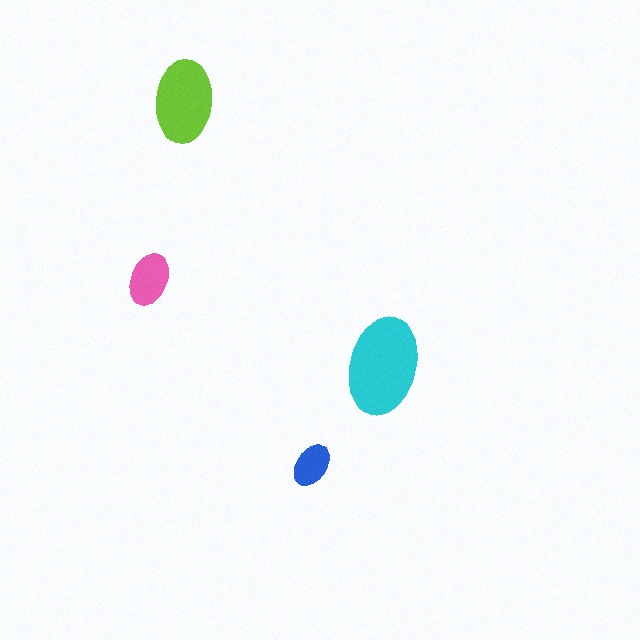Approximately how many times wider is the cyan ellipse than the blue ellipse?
About 2 times wider.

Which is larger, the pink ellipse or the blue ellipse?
The pink one.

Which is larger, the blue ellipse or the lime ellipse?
The lime one.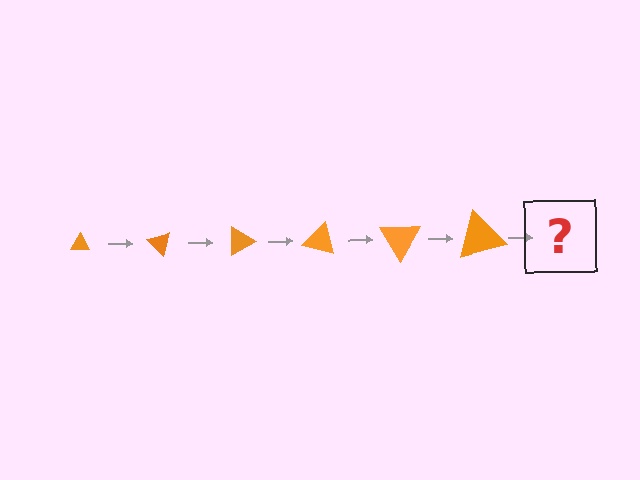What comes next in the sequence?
The next element should be a triangle, larger than the previous one and rotated 270 degrees from the start.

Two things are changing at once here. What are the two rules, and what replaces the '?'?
The two rules are that the triangle grows larger each step and it rotates 45 degrees each step. The '?' should be a triangle, larger than the previous one and rotated 270 degrees from the start.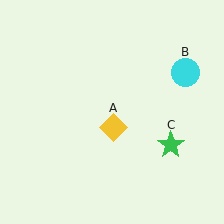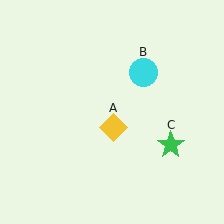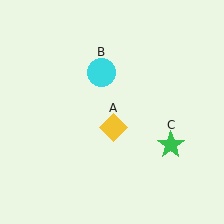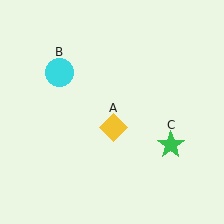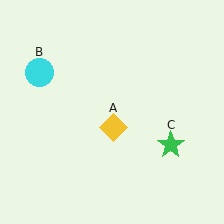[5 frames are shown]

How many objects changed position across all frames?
1 object changed position: cyan circle (object B).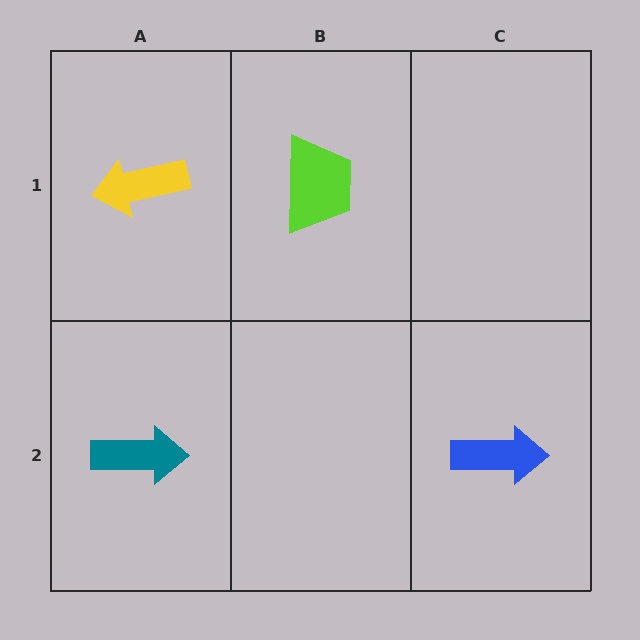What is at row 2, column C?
A blue arrow.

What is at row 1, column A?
A yellow arrow.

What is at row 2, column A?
A teal arrow.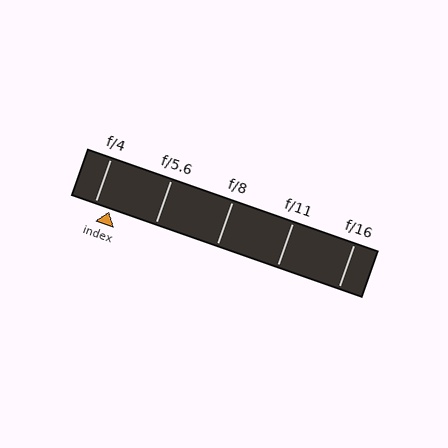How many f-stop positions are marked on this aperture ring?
There are 5 f-stop positions marked.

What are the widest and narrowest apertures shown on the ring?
The widest aperture shown is f/4 and the narrowest is f/16.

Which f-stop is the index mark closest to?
The index mark is closest to f/4.